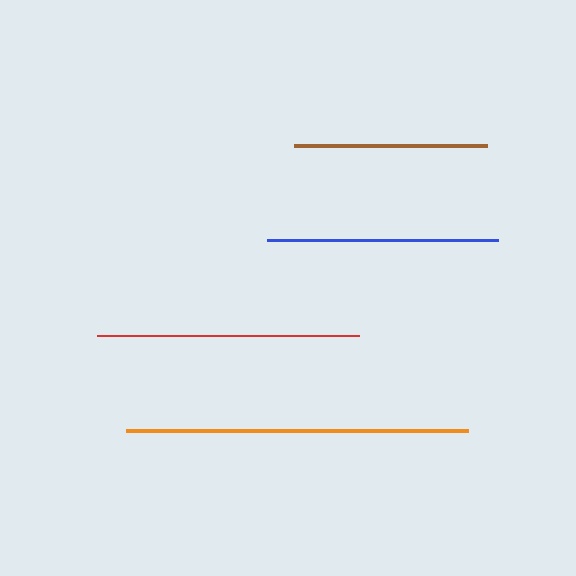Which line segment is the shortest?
The brown line is the shortest at approximately 193 pixels.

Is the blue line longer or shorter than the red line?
The red line is longer than the blue line.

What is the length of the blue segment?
The blue segment is approximately 230 pixels long.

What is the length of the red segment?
The red segment is approximately 262 pixels long.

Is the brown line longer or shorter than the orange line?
The orange line is longer than the brown line.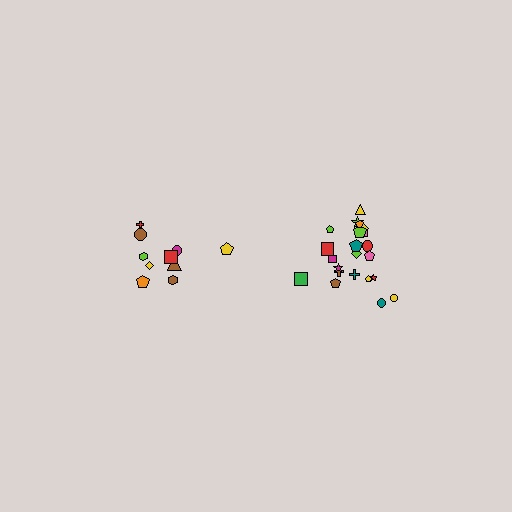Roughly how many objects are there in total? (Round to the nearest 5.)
Roughly 30 objects in total.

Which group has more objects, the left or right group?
The right group.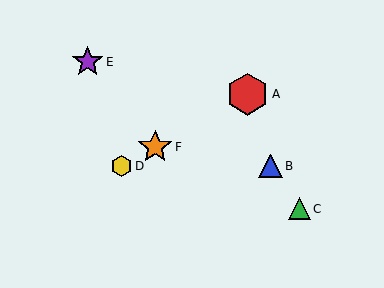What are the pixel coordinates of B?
Object B is at (270, 166).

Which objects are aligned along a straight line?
Objects A, D, F are aligned along a straight line.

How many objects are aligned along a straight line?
3 objects (A, D, F) are aligned along a straight line.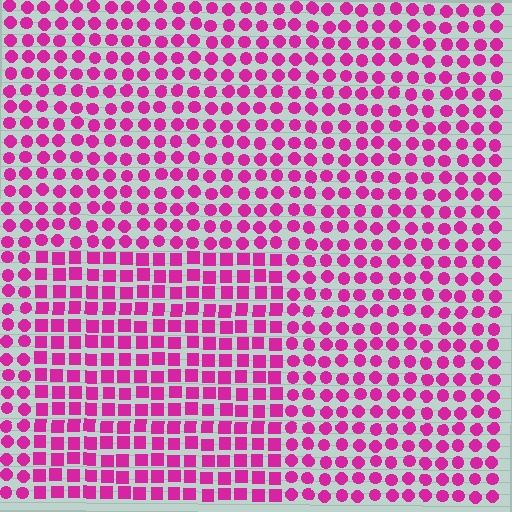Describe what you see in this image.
The image is filled with small magenta elements arranged in a uniform grid. A rectangle-shaped region contains squares, while the surrounding area contains circles. The boundary is defined purely by the change in element shape.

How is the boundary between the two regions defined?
The boundary is defined by a change in element shape: squares inside vs. circles outside. All elements share the same color and spacing.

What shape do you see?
I see a rectangle.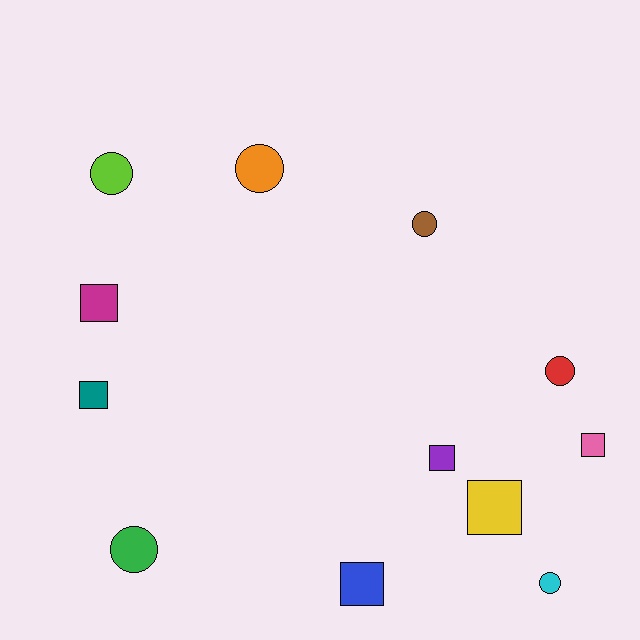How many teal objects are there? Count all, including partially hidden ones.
There is 1 teal object.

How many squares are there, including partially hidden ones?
There are 6 squares.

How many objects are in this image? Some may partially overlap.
There are 12 objects.